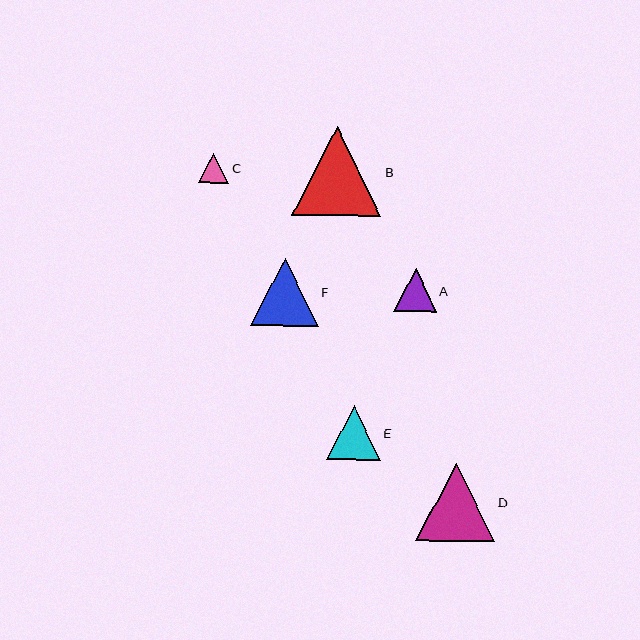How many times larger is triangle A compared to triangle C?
Triangle A is approximately 1.4 times the size of triangle C.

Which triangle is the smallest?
Triangle C is the smallest with a size of approximately 30 pixels.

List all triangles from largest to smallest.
From largest to smallest: B, D, F, E, A, C.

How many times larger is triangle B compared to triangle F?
Triangle B is approximately 1.3 times the size of triangle F.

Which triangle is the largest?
Triangle B is the largest with a size of approximately 90 pixels.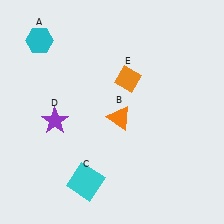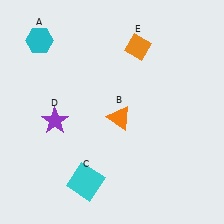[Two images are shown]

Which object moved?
The orange diamond (E) moved up.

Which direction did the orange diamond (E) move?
The orange diamond (E) moved up.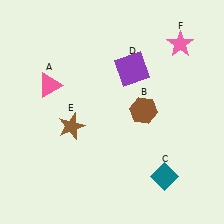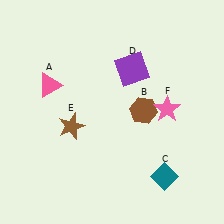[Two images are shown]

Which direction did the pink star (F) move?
The pink star (F) moved down.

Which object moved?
The pink star (F) moved down.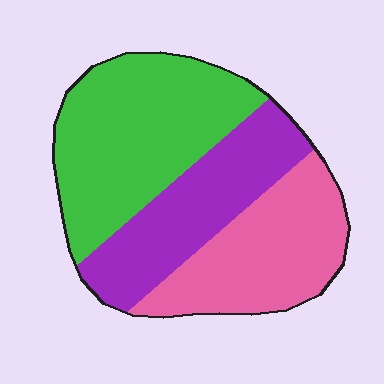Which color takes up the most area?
Green, at roughly 40%.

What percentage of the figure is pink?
Pink takes up about one third (1/3) of the figure.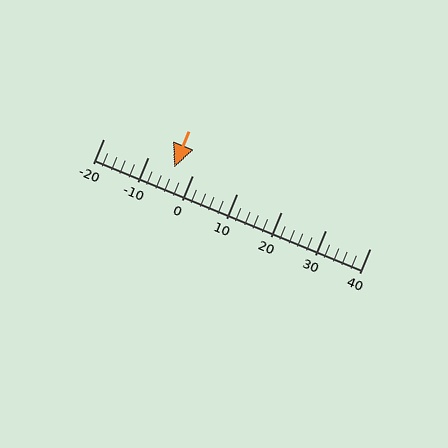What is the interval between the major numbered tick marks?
The major tick marks are spaced 10 units apart.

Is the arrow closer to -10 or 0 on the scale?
The arrow is closer to 0.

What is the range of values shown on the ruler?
The ruler shows values from -20 to 40.